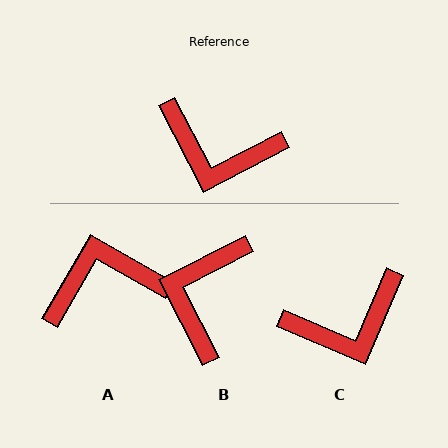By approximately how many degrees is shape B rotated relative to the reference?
Approximately 90 degrees clockwise.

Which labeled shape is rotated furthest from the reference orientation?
A, about 147 degrees away.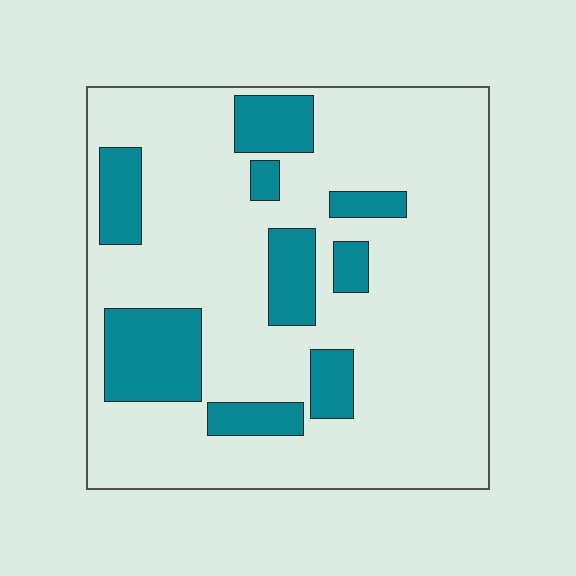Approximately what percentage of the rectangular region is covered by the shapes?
Approximately 20%.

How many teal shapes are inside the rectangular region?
9.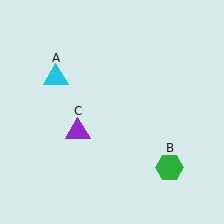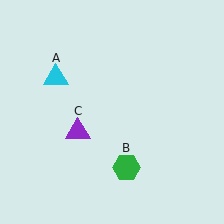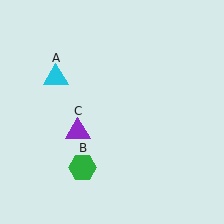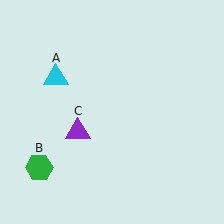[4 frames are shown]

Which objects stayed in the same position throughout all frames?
Cyan triangle (object A) and purple triangle (object C) remained stationary.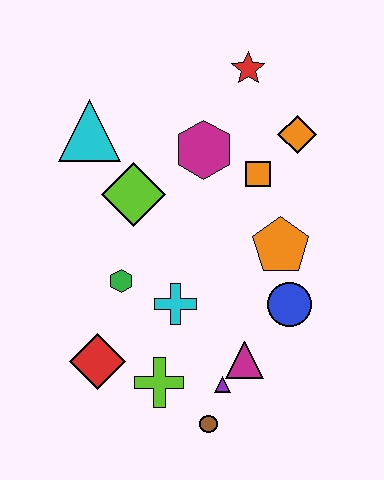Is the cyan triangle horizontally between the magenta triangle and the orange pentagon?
No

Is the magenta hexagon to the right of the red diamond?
Yes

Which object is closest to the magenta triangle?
The purple triangle is closest to the magenta triangle.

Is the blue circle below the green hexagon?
Yes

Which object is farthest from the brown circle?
The red star is farthest from the brown circle.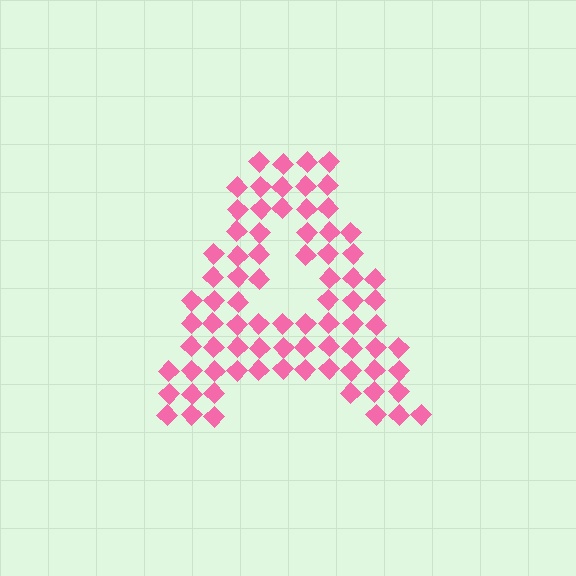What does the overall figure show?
The overall figure shows the letter A.